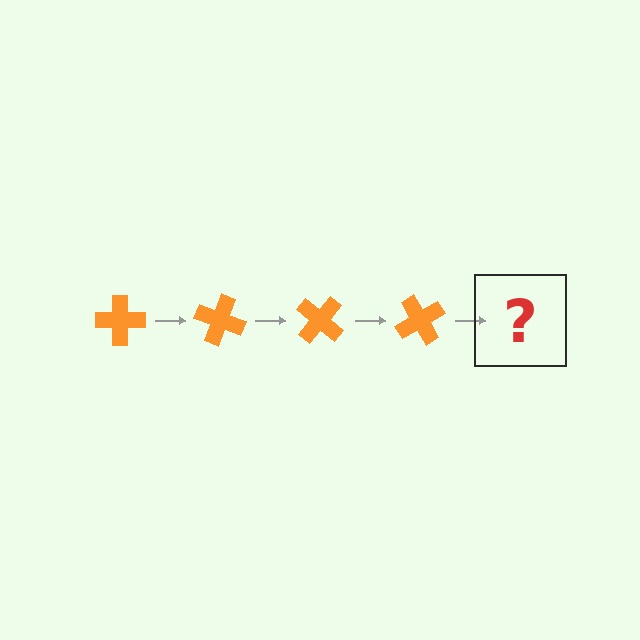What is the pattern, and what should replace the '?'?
The pattern is that the cross rotates 20 degrees each step. The '?' should be an orange cross rotated 80 degrees.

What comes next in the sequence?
The next element should be an orange cross rotated 80 degrees.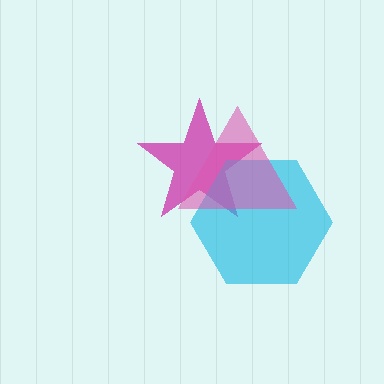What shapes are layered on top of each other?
The layered shapes are: a magenta star, a cyan hexagon, a pink triangle.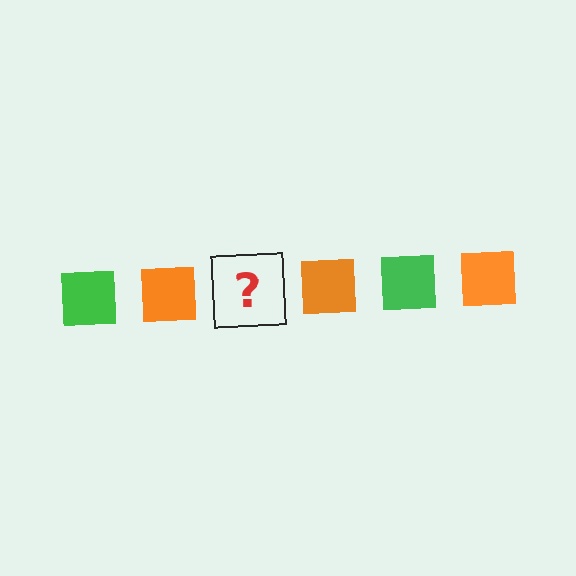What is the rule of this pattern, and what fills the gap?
The rule is that the pattern cycles through green, orange squares. The gap should be filled with a green square.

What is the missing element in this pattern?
The missing element is a green square.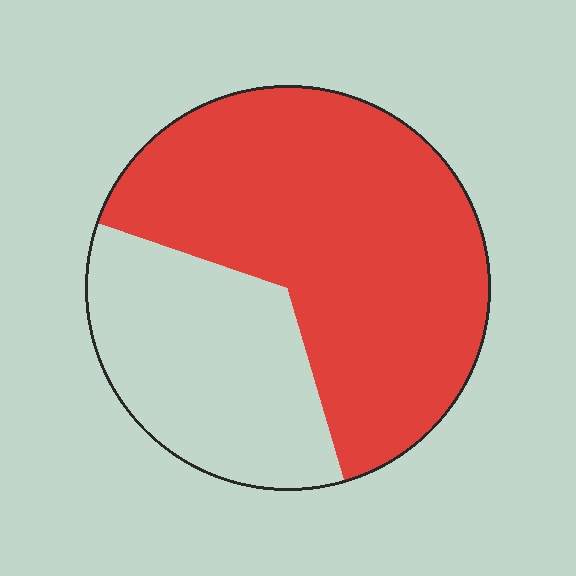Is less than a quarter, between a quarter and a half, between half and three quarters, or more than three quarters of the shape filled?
Between half and three quarters.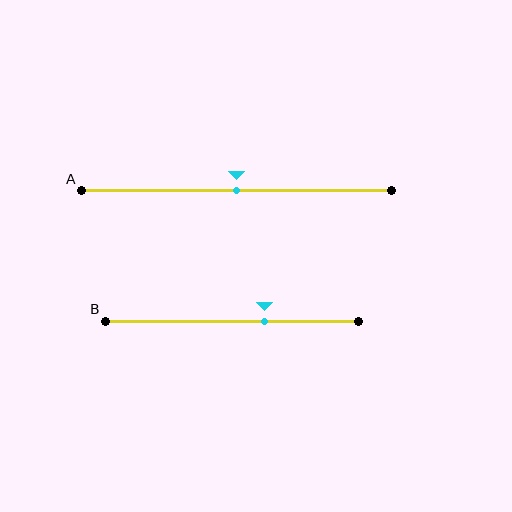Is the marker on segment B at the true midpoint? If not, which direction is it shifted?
No, the marker on segment B is shifted to the right by about 13% of the segment length.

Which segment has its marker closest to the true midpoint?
Segment A has its marker closest to the true midpoint.